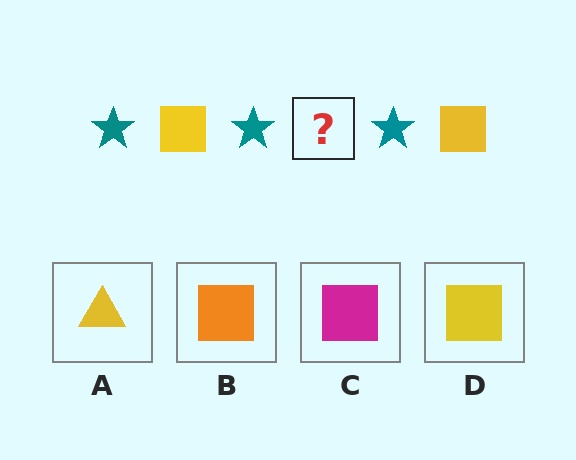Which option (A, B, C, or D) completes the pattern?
D.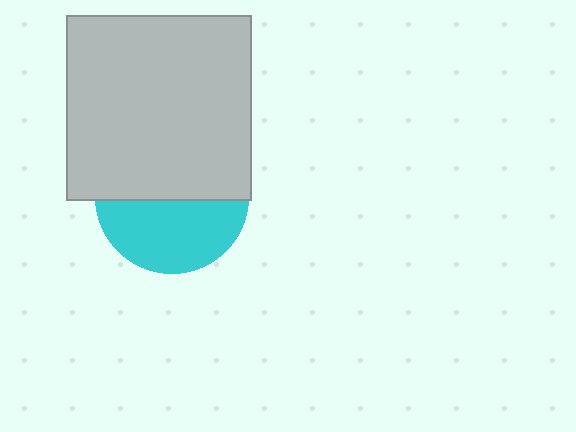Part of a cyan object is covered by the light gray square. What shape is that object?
It is a circle.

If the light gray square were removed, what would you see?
You would see the complete cyan circle.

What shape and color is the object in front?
The object in front is a light gray square.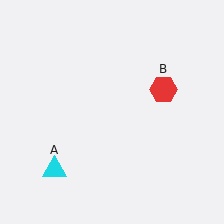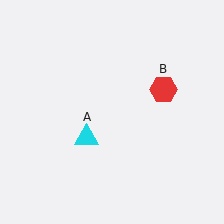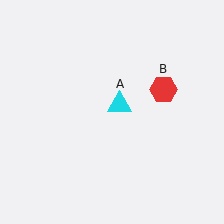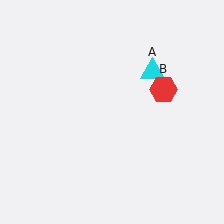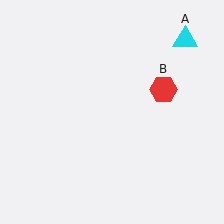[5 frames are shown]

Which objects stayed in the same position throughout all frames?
Red hexagon (object B) remained stationary.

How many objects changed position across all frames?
1 object changed position: cyan triangle (object A).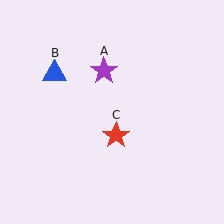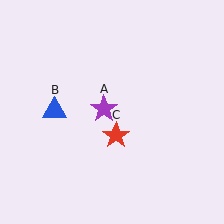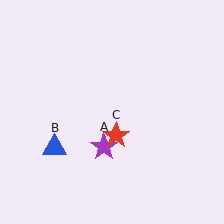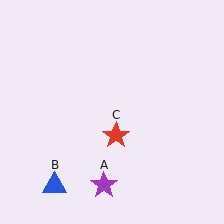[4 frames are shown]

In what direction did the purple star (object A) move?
The purple star (object A) moved down.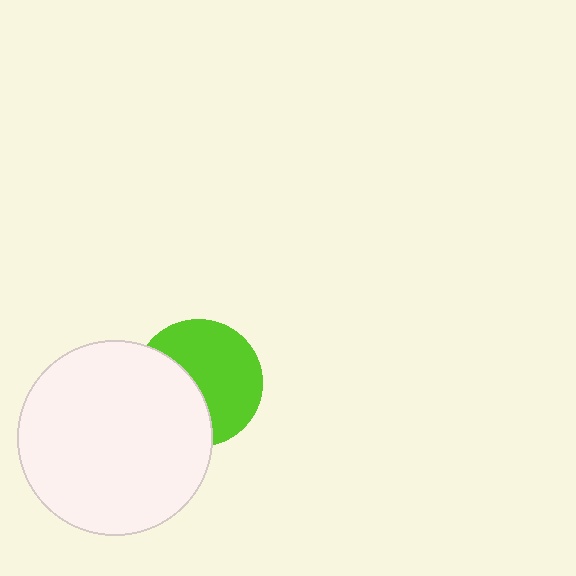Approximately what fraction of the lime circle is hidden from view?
Roughly 41% of the lime circle is hidden behind the white circle.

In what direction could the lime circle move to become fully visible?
The lime circle could move right. That would shift it out from behind the white circle entirely.